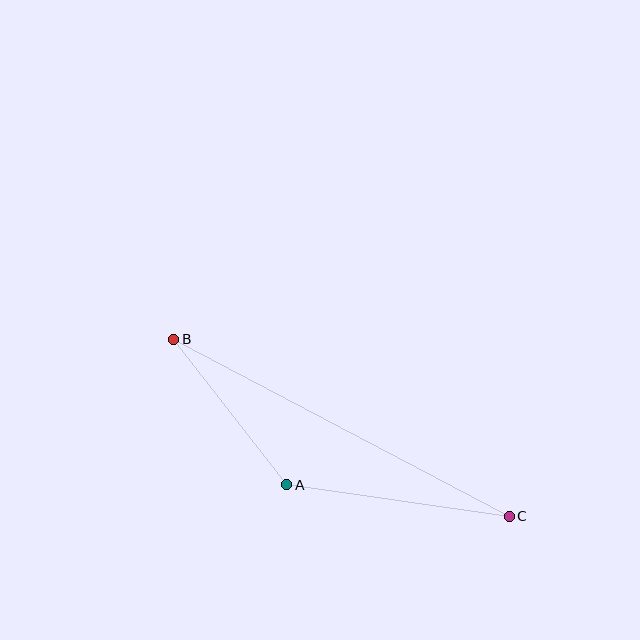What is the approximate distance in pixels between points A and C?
The distance between A and C is approximately 225 pixels.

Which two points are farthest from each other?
Points B and C are farthest from each other.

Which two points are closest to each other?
Points A and B are closest to each other.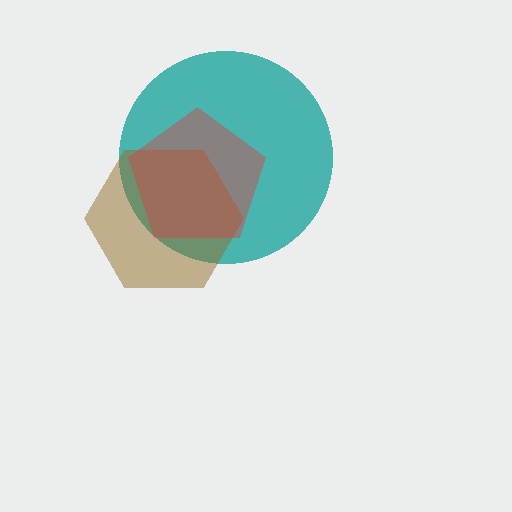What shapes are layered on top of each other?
The layered shapes are: a teal circle, a brown hexagon, a red pentagon.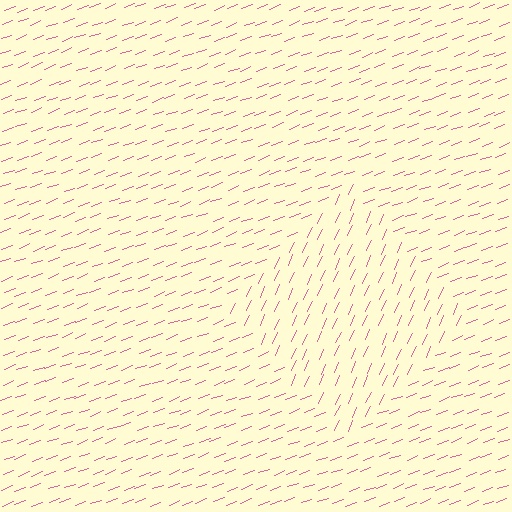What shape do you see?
I see a diamond.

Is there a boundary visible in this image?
Yes, there is a texture boundary formed by a change in line orientation.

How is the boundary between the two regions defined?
The boundary is defined purely by a change in line orientation (approximately 45 degrees difference). All lines are the same color and thickness.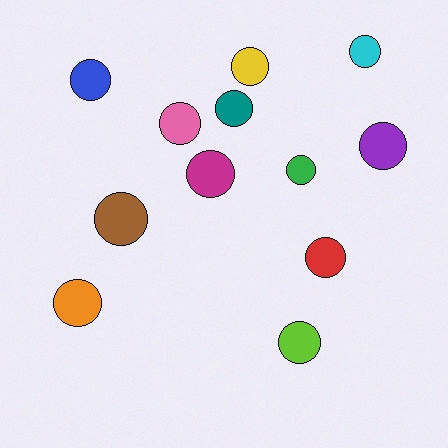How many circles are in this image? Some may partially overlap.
There are 12 circles.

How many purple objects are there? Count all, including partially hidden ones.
There is 1 purple object.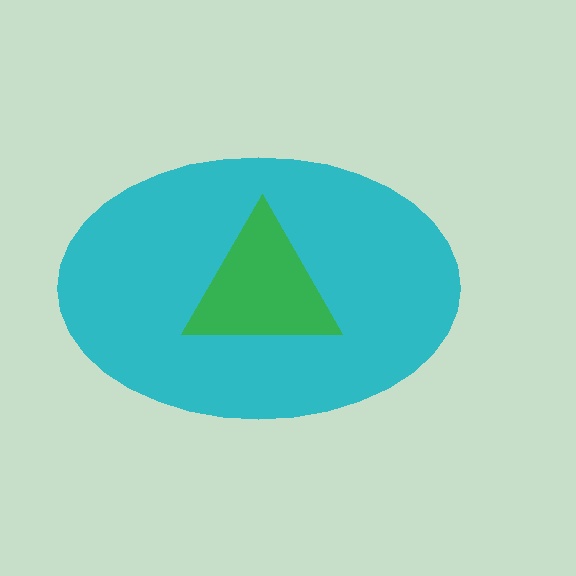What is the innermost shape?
The green triangle.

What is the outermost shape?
The cyan ellipse.